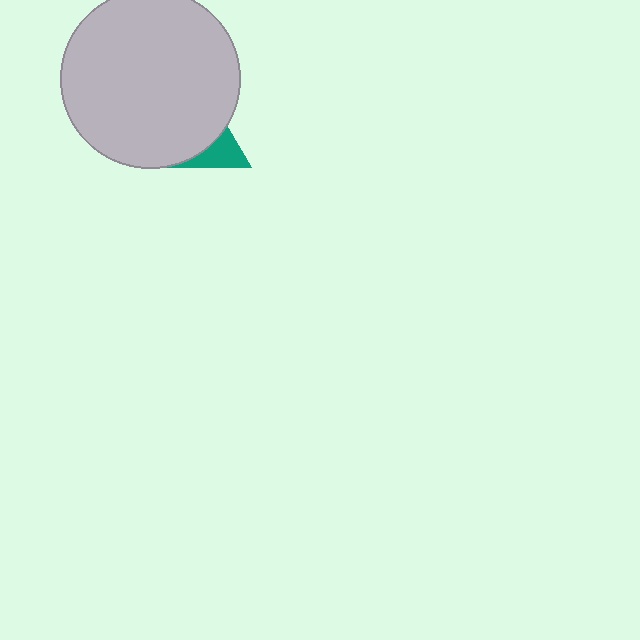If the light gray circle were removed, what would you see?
You would see the complete teal triangle.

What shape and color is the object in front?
The object in front is a light gray circle.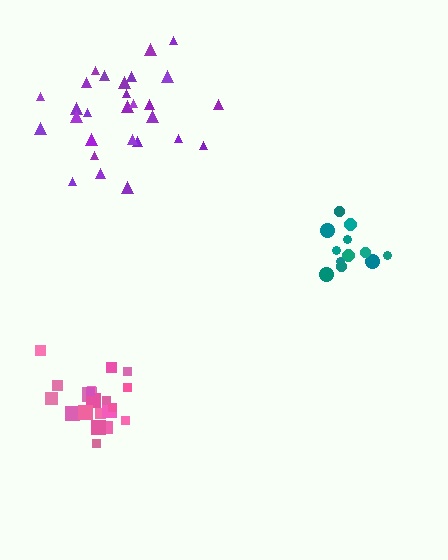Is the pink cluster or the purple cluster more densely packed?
Pink.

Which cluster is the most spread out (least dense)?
Purple.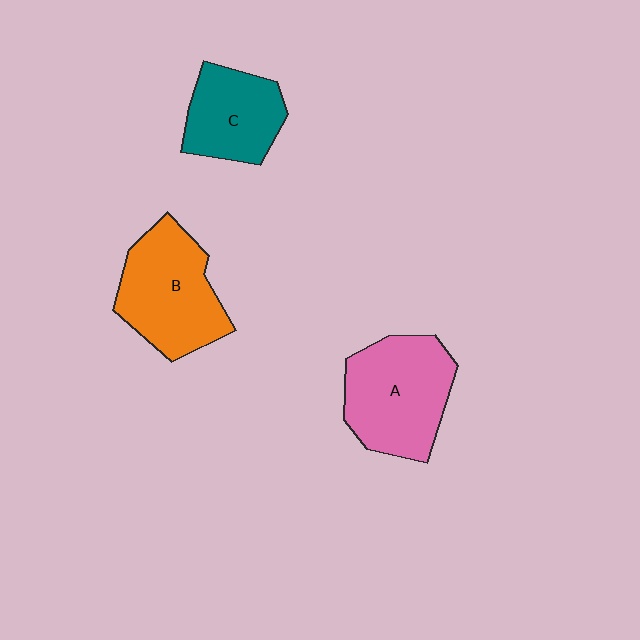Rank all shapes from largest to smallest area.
From largest to smallest: A (pink), B (orange), C (teal).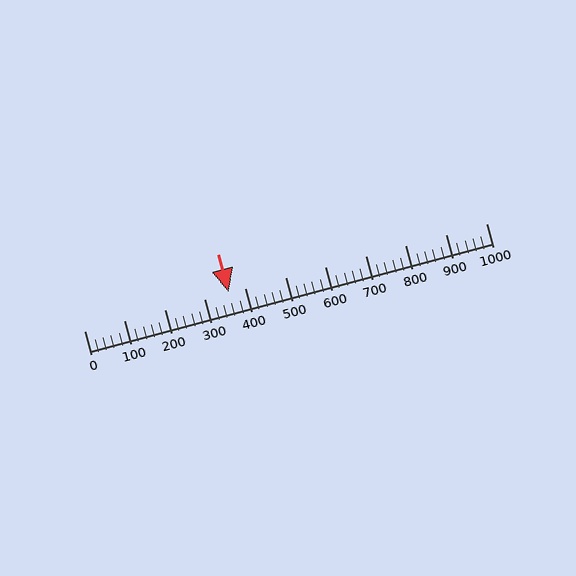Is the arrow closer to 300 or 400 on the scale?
The arrow is closer to 400.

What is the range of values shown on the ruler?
The ruler shows values from 0 to 1000.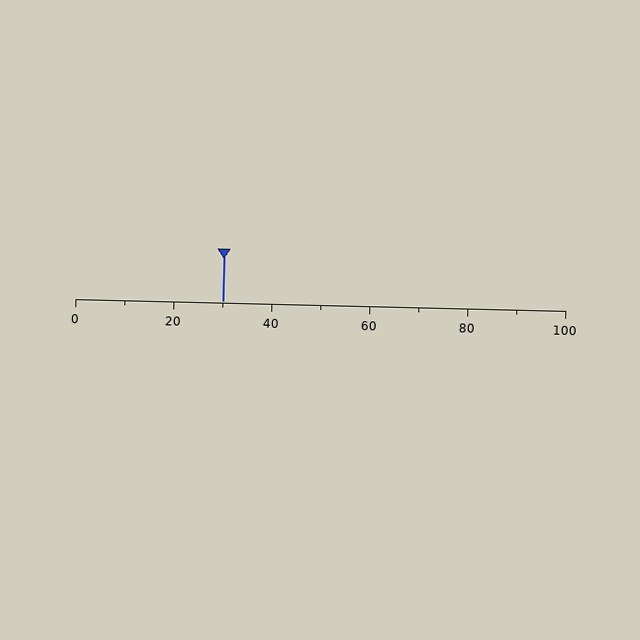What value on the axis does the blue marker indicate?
The marker indicates approximately 30.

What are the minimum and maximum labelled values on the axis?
The axis runs from 0 to 100.